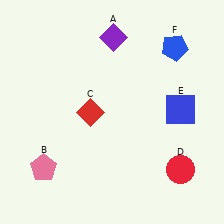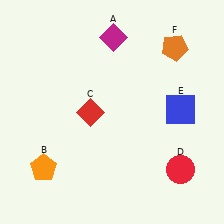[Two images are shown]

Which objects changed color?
A changed from purple to magenta. B changed from pink to orange. F changed from blue to orange.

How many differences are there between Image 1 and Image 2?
There are 3 differences between the two images.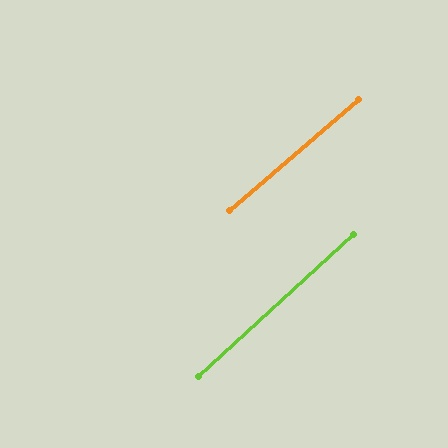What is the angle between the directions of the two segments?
Approximately 2 degrees.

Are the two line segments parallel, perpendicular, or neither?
Parallel — their directions differ by only 1.7°.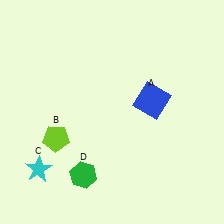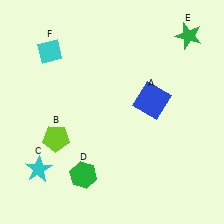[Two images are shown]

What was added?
A green star (E), a cyan diamond (F) were added in Image 2.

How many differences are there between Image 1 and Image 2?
There are 2 differences between the two images.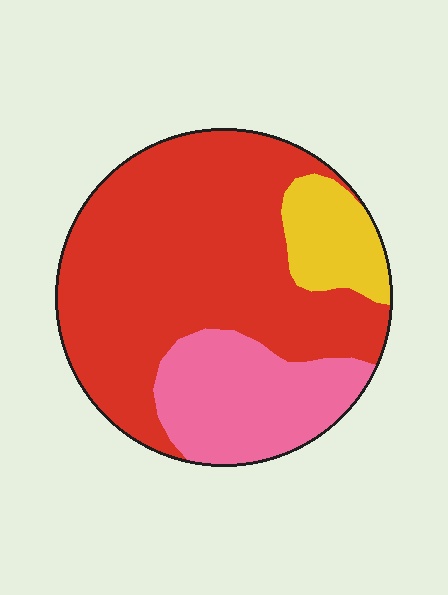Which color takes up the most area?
Red, at roughly 65%.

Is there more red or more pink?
Red.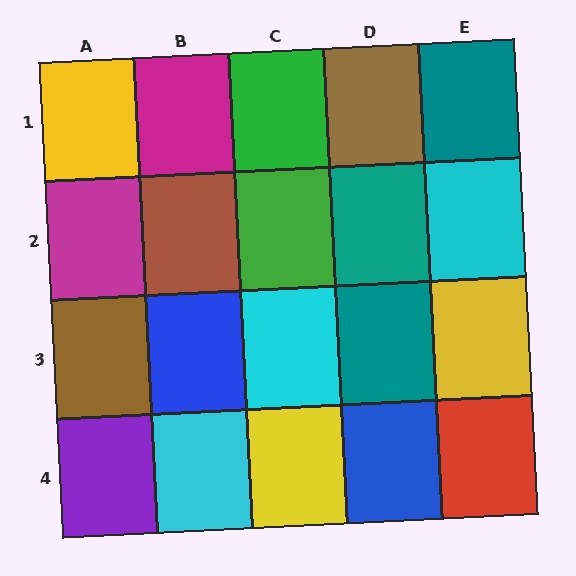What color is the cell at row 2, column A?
Magenta.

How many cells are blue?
2 cells are blue.